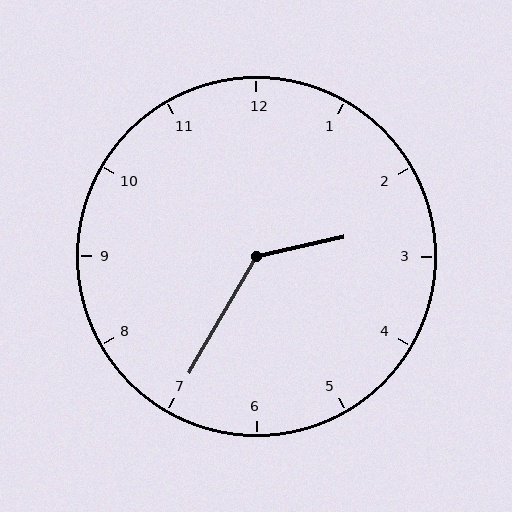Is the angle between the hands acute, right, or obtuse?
It is obtuse.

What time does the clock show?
2:35.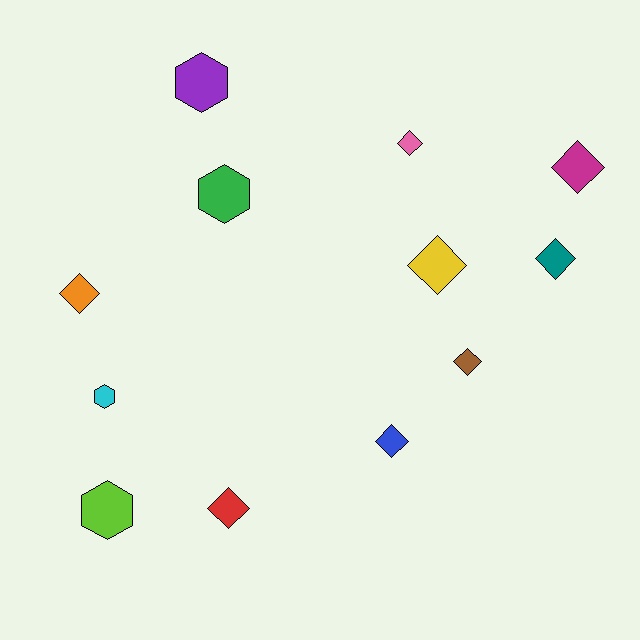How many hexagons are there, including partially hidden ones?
There are 4 hexagons.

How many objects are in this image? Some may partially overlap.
There are 12 objects.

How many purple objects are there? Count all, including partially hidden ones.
There is 1 purple object.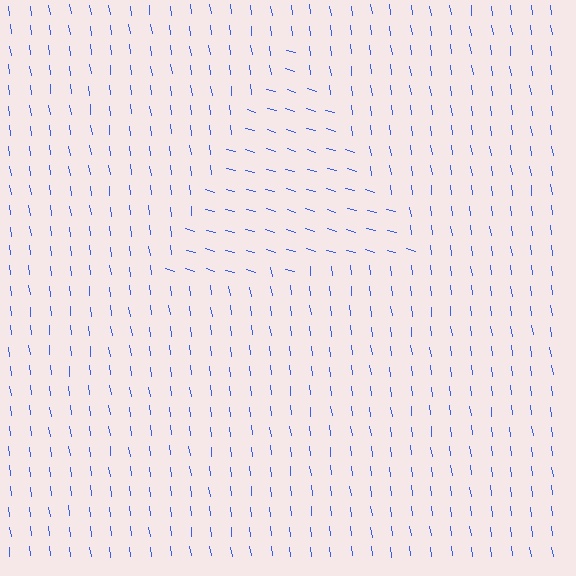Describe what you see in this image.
The image is filled with small blue line segments. A triangle region in the image has lines oriented differently from the surrounding lines, creating a visible texture boundary.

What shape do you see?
I see a triangle.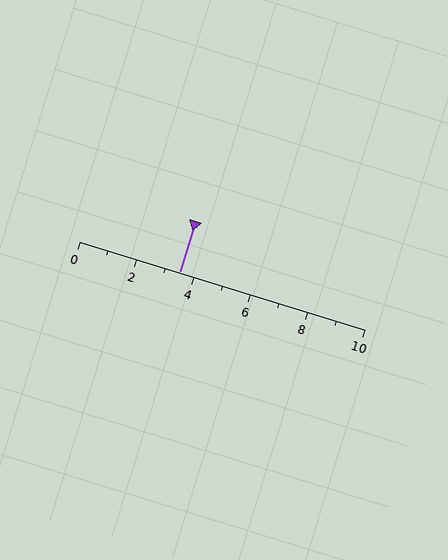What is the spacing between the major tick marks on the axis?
The major ticks are spaced 2 apart.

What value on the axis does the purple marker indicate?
The marker indicates approximately 3.5.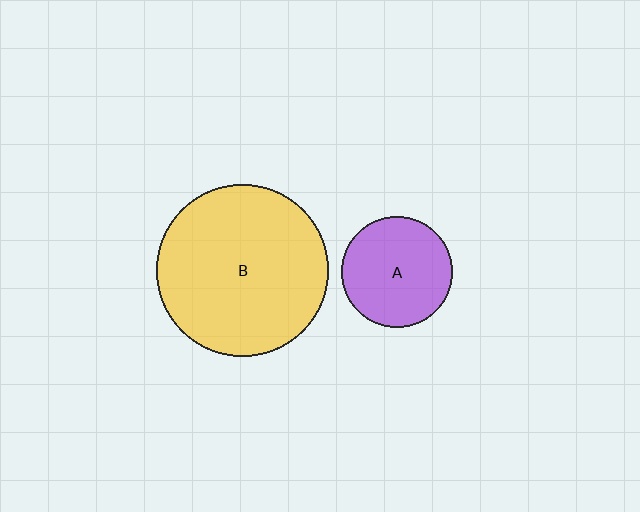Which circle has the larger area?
Circle B (yellow).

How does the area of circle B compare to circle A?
Approximately 2.4 times.